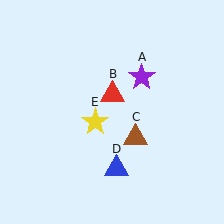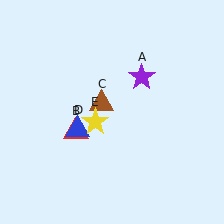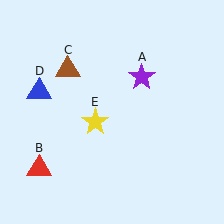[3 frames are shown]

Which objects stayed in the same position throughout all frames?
Purple star (object A) and yellow star (object E) remained stationary.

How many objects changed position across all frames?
3 objects changed position: red triangle (object B), brown triangle (object C), blue triangle (object D).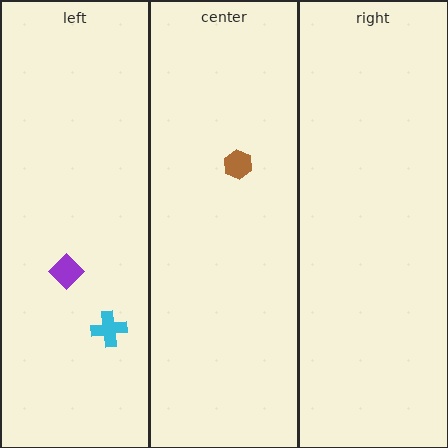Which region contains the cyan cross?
The left region.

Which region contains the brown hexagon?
The center region.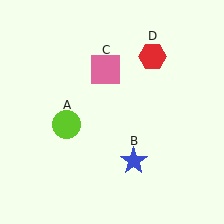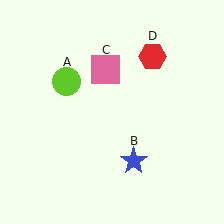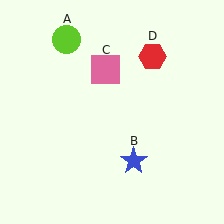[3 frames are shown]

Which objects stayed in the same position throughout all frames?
Blue star (object B) and pink square (object C) and red hexagon (object D) remained stationary.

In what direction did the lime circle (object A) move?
The lime circle (object A) moved up.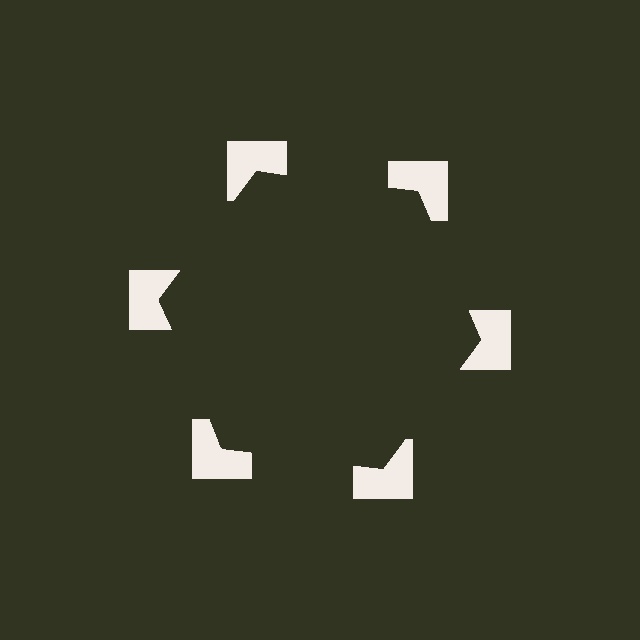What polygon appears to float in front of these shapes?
An illusory hexagon — its edges are inferred from the aligned wedge cuts in the notched squares, not physically drawn.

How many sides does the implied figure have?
6 sides.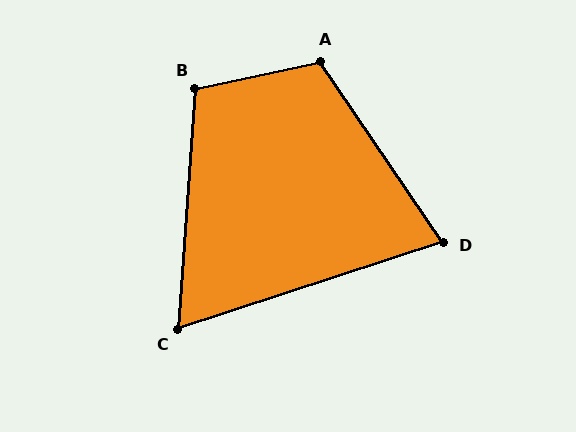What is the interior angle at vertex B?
Approximately 106 degrees (obtuse).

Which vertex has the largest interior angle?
A, at approximately 112 degrees.